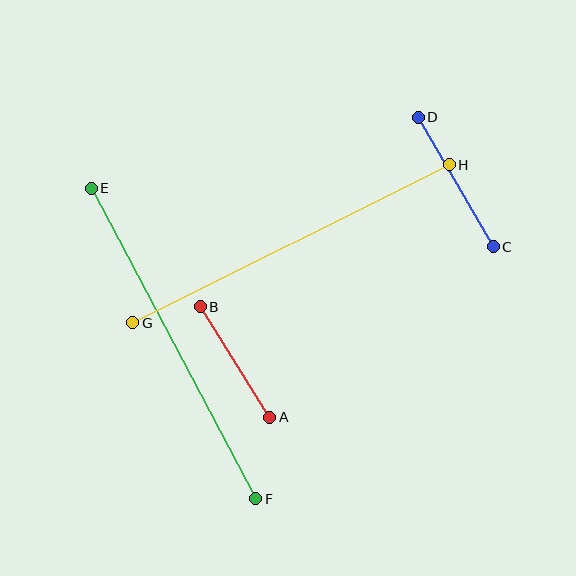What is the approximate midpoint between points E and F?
The midpoint is at approximately (173, 344) pixels.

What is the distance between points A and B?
The distance is approximately 130 pixels.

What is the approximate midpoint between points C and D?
The midpoint is at approximately (456, 182) pixels.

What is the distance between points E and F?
The distance is approximately 352 pixels.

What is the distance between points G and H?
The distance is approximately 354 pixels.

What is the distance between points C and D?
The distance is approximately 150 pixels.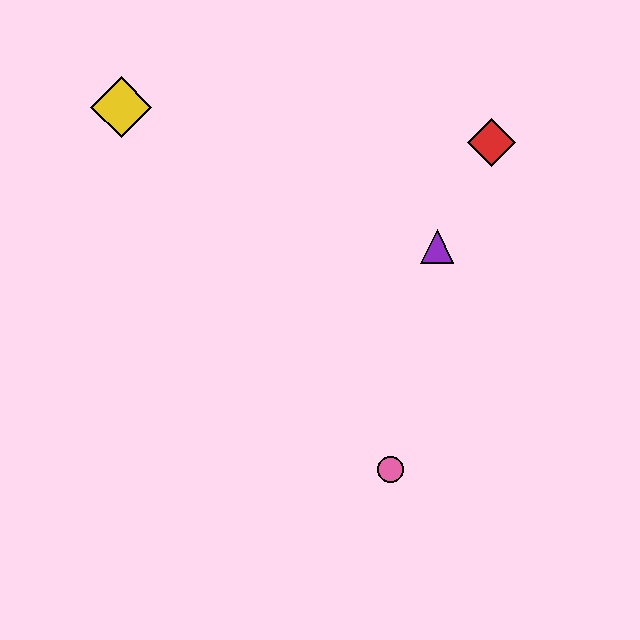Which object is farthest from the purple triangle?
The yellow diamond is farthest from the purple triangle.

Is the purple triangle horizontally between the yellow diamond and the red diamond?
Yes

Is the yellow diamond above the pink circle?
Yes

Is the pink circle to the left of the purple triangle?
Yes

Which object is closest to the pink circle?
The purple triangle is closest to the pink circle.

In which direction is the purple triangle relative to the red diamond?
The purple triangle is below the red diamond.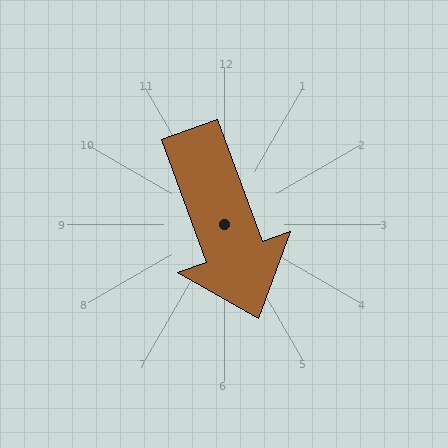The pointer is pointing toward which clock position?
Roughly 5 o'clock.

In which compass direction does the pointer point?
South.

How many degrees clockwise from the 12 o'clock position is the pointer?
Approximately 160 degrees.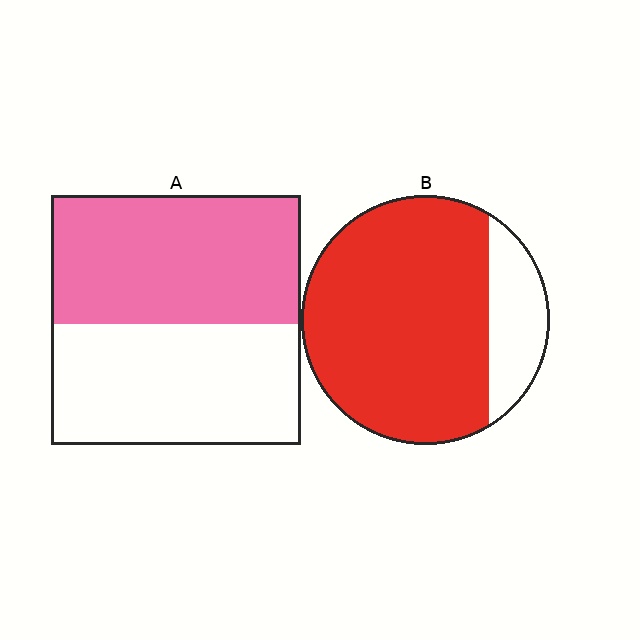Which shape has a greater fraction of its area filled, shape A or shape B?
Shape B.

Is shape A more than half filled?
Roughly half.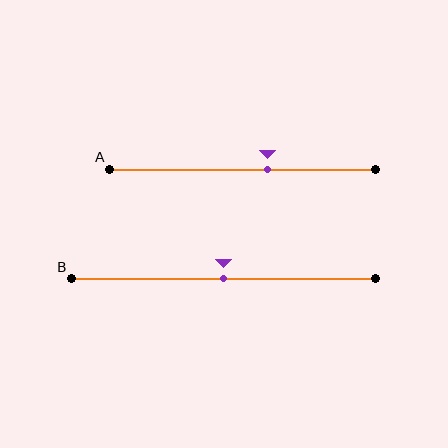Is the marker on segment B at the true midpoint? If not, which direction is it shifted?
Yes, the marker on segment B is at the true midpoint.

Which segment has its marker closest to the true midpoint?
Segment B has its marker closest to the true midpoint.